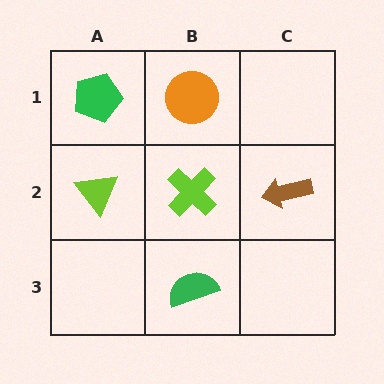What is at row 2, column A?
A lime triangle.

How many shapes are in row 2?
3 shapes.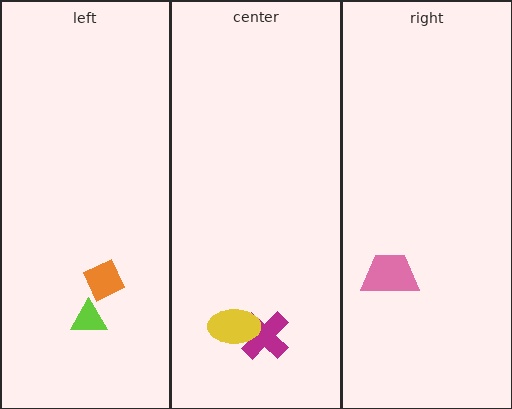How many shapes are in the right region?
1.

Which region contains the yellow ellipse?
The center region.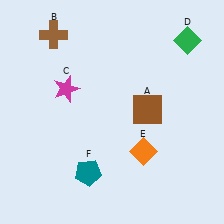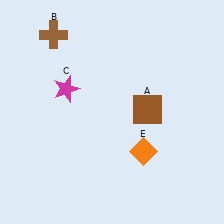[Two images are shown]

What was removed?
The green diamond (D), the teal pentagon (F) were removed in Image 2.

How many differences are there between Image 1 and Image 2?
There are 2 differences between the two images.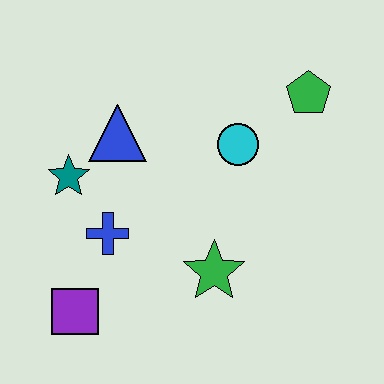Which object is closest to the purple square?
The blue cross is closest to the purple square.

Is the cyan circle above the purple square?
Yes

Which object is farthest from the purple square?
The green pentagon is farthest from the purple square.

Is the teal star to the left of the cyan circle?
Yes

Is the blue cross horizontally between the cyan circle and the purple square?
Yes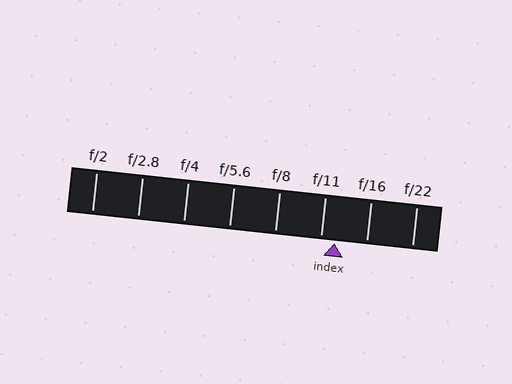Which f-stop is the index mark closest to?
The index mark is closest to f/11.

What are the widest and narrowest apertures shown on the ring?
The widest aperture shown is f/2 and the narrowest is f/22.